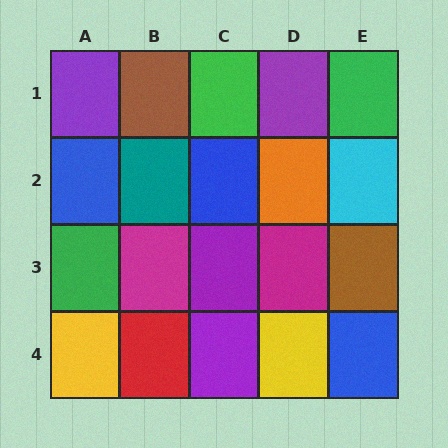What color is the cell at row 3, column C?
Purple.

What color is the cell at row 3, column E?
Brown.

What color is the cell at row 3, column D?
Magenta.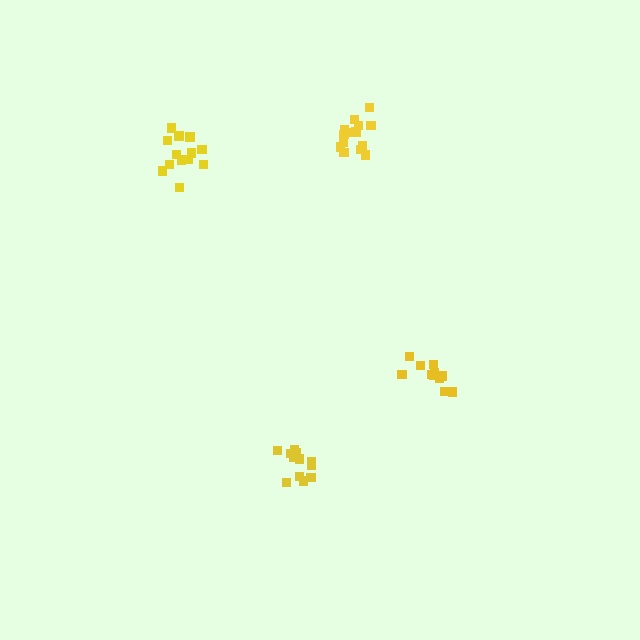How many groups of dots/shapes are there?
There are 4 groups.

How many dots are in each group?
Group 1: 12 dots, Group 2: 11 dots, Group 3: 14 dots, Group 4: 13 dots (50 total).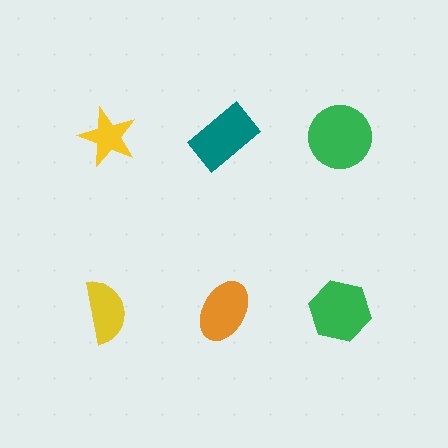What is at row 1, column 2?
A teal rectangle.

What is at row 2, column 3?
A green hexagon.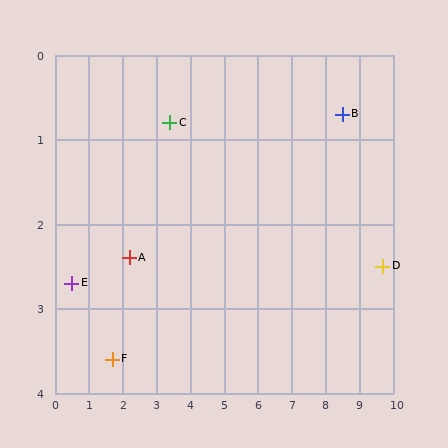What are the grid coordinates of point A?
Point A is at approximately (2.2, 2.4).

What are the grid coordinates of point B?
Point B is at approximately (8.5, 0.7).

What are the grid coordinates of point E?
Point E is at approximately (0.5, 2.7).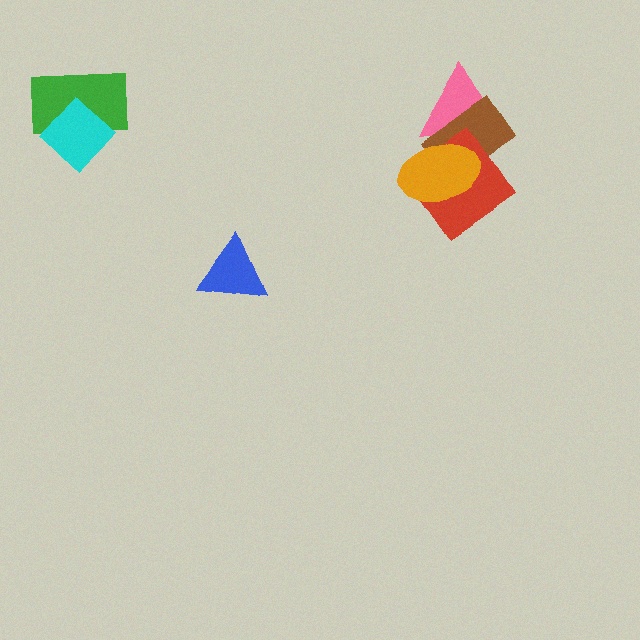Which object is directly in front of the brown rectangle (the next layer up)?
The red diamond is directly in front of the brown rectangle.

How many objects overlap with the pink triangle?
3 objects overlap with the pink triangle.